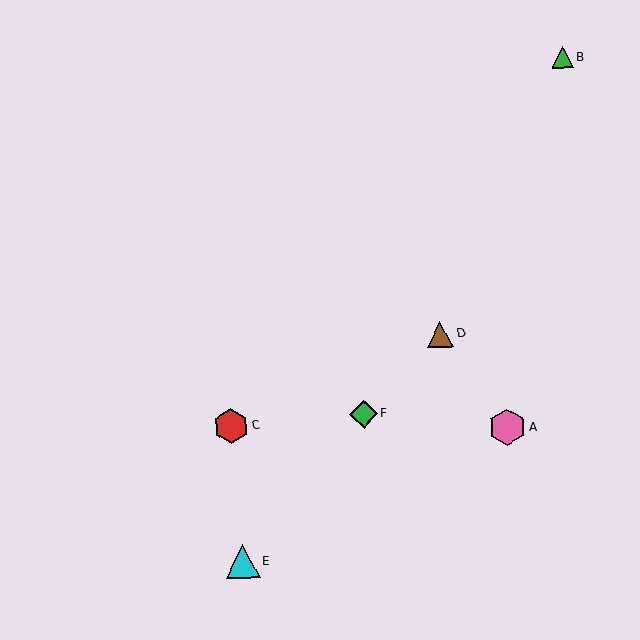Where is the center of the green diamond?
The center of the green diamond is at (364, 414).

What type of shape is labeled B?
Shape B is a green triangle.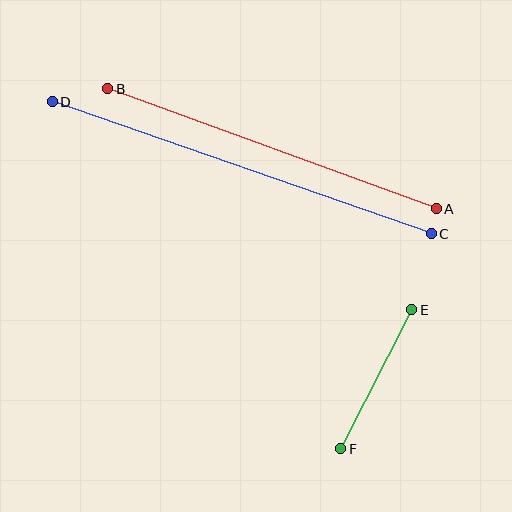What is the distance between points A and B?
The distance is approximately 350 pixels.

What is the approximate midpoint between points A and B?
The midpoint is at approximately (272, 149) pixels.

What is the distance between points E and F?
The distance is approximately 156 pixels.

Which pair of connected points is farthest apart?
Points C and D are farthest apart.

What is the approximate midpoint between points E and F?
The midpoint is at approximately (376, 379) pixels.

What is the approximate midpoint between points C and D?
The midpoint is at approximately (242, 168) pixels.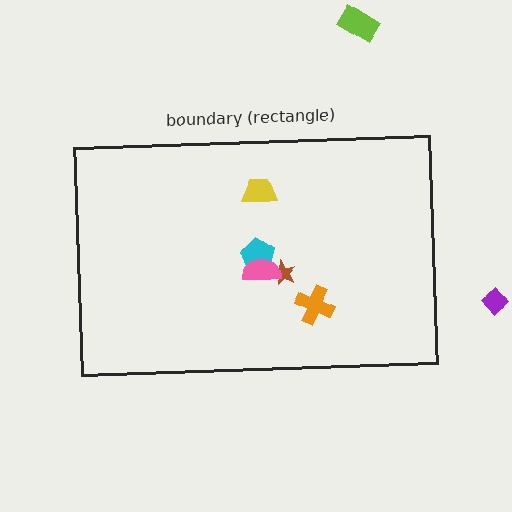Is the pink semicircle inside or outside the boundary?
Inside.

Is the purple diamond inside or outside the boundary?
Outside.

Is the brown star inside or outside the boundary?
Inside.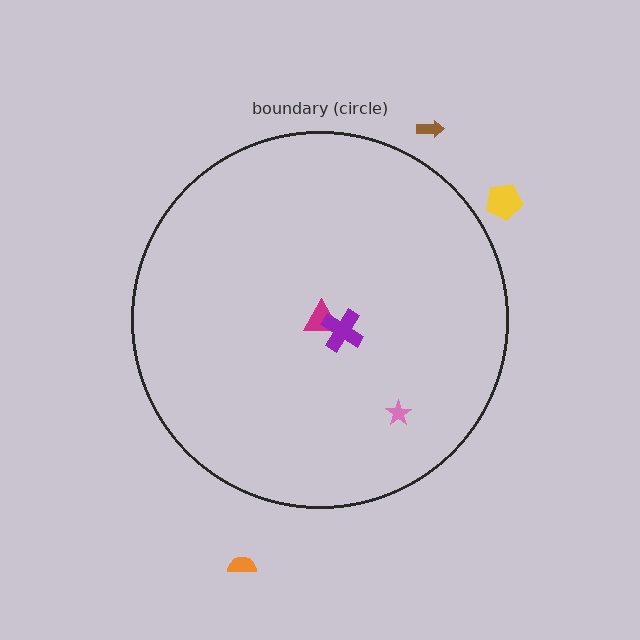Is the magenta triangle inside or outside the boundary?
Inside.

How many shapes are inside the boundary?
3 inside, 3 outside.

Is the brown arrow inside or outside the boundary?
Outside.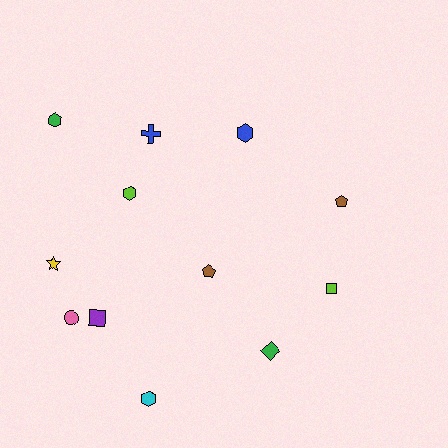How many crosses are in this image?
There is 1 cross.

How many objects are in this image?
There are 12 objects.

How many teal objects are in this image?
There are no teal objects.